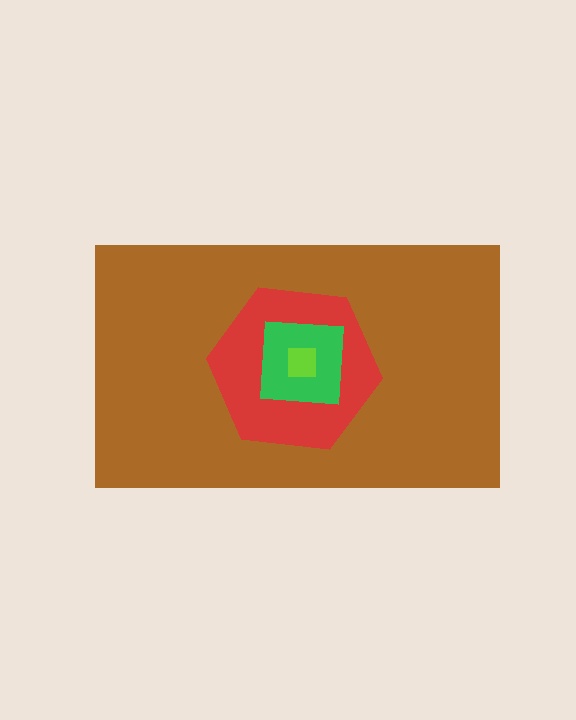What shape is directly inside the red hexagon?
The green square.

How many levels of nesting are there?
4.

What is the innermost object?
The lime square.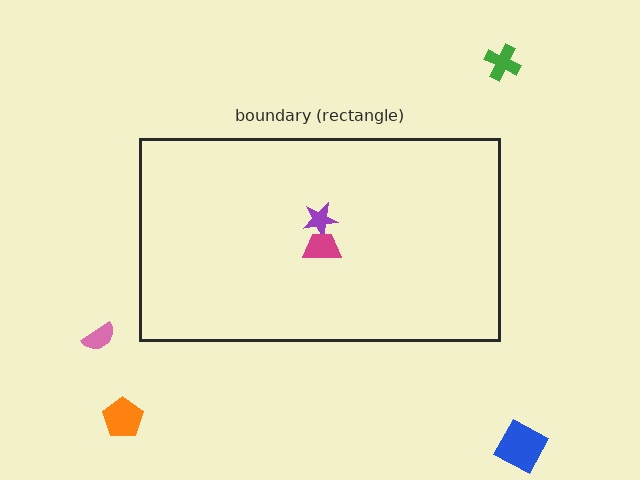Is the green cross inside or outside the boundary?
Outside.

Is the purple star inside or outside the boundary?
Inside.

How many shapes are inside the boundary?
2 inside, 4 outside.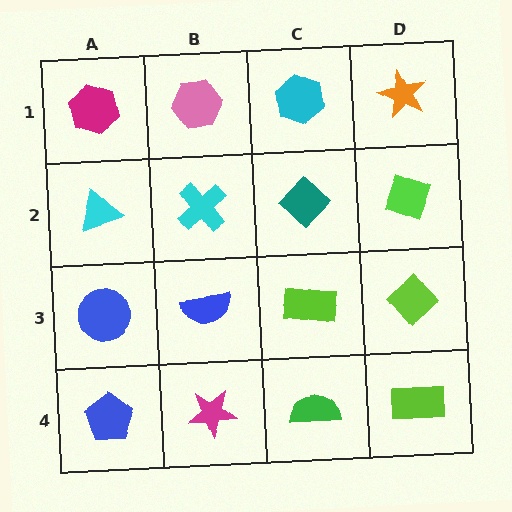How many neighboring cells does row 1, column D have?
2.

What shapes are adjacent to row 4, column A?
A blue circle (row 3, column A), a magenta star (row 4, column B).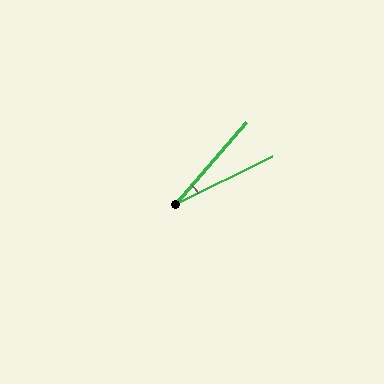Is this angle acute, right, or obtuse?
It is acute.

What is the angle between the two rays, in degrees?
Approximately 23 degrees.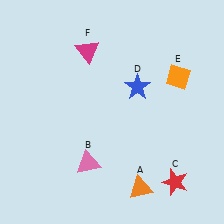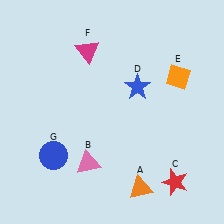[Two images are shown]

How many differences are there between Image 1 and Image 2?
There is 1 difference between the two images.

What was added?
A blue circle (G) was added in Image 2.